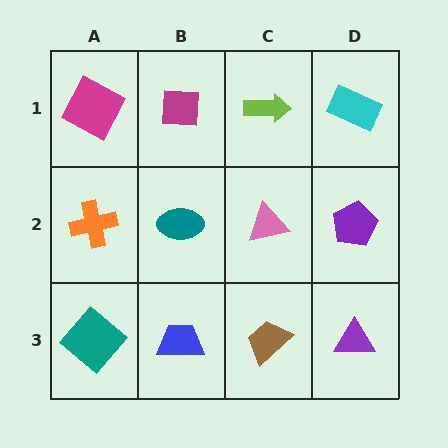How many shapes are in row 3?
4 shapes.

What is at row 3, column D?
A purple triangle.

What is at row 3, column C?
A brown trapezoid.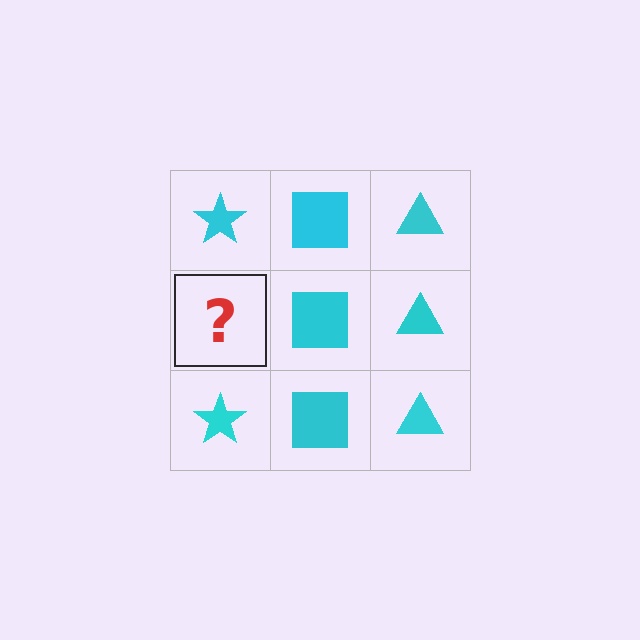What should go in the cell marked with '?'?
The missing cell should contain a cyan star.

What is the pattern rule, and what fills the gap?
The rule is that each column has a consistent shape. The gap should be filled with a cyan star.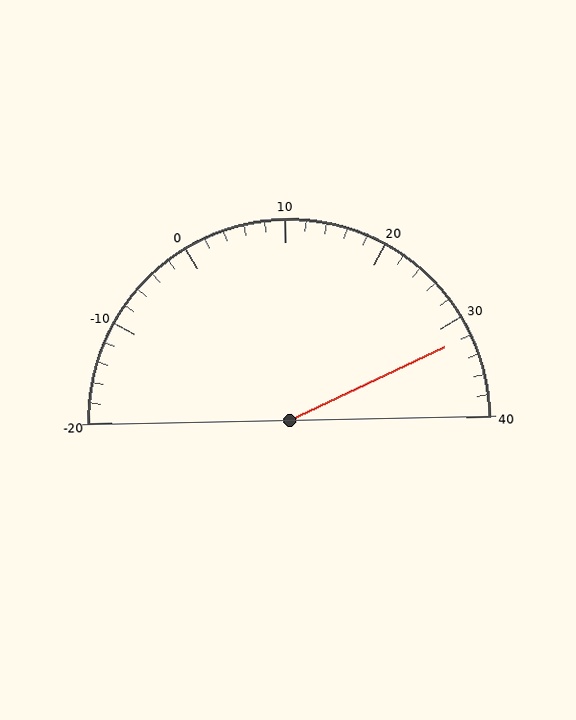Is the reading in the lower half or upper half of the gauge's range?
The reading is in the upper half of the range (-20 to 40).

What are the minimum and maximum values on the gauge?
The gauge ranges from -20 to 40.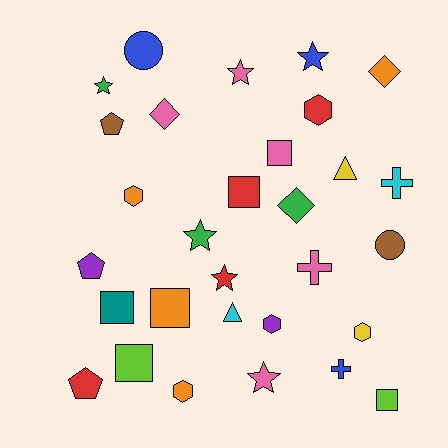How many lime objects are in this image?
There are 2 lime objects.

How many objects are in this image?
There are 30 objects.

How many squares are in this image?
There are 6 squares.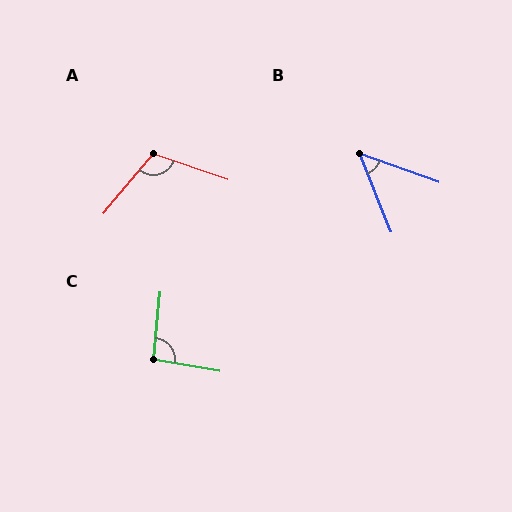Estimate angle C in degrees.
Approximately 94 degrees.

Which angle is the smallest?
B, at approximately 49 degrees.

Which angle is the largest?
A, at approximately 111 degrees.